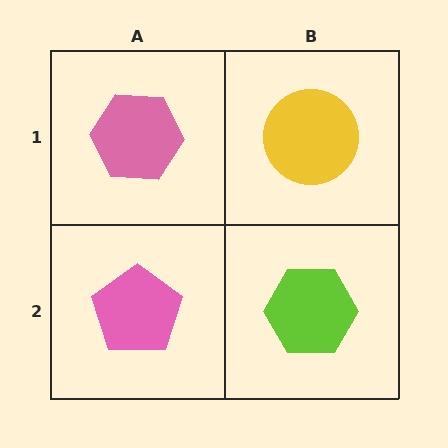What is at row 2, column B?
A lime hexagon.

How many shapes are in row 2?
2 shapes.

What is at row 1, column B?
A yellow circle.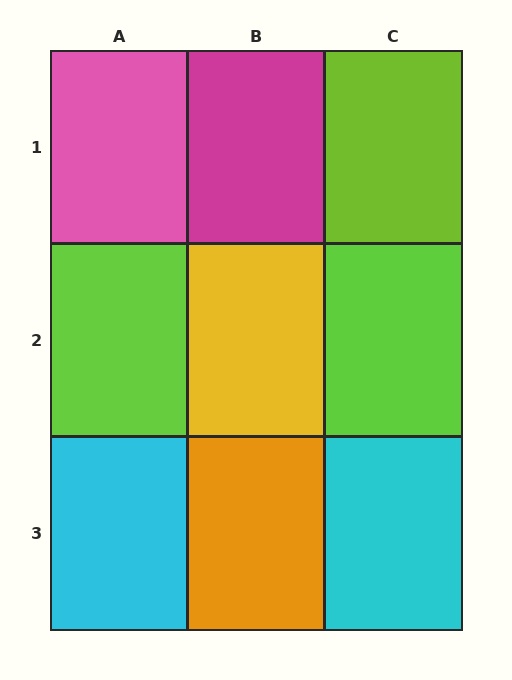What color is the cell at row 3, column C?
Cyan.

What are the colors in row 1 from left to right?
Pink, magenta, lime.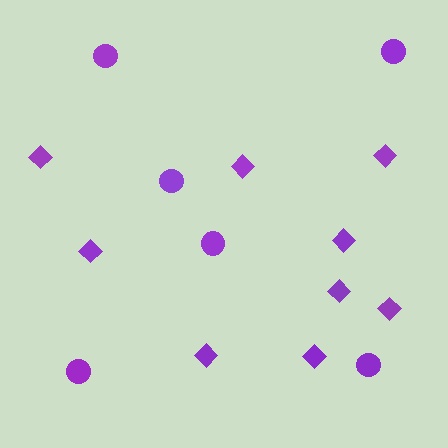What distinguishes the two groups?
There are 2 groups: one group of circles (6) and one group of diamonds (9).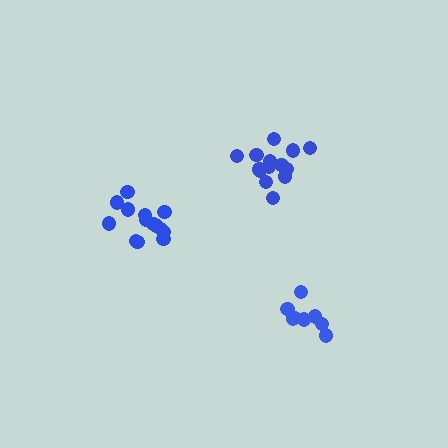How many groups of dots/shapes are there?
There are 3 groups.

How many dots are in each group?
Group 1: 8 dots, Group 2: 14 dots, Group 3: 14 dots (36 total).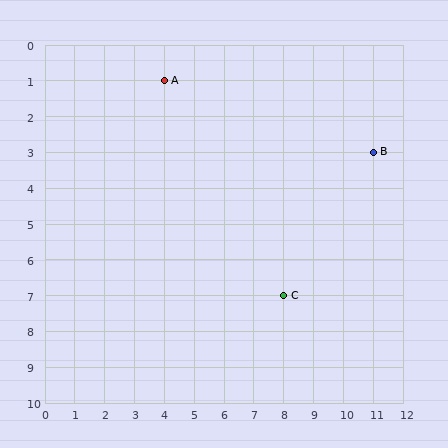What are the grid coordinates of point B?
Point B is at grid coordinates (11, 3).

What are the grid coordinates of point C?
Point C is at grid coordinates (8, 7).